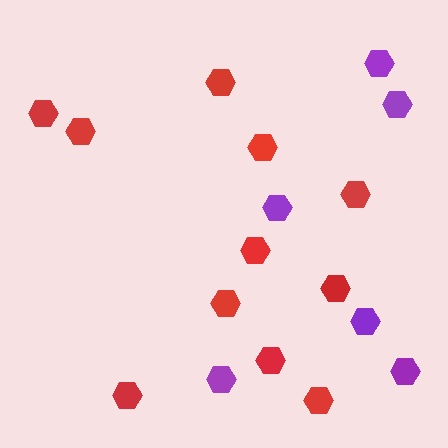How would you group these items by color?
There are 2 groups: one group of purple hexagons (6) and one group of red hexagons (11).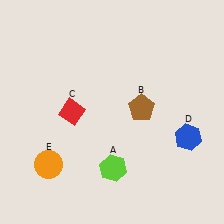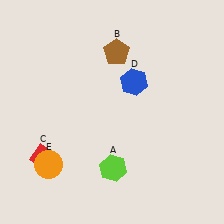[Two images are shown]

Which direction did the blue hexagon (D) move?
The blue hexagon (D) moved up.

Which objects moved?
The objects that moved are: the brown pentagon (B), the red diamond (C), the blue hexagon (D).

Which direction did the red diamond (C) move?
The red diamond (C) moved down.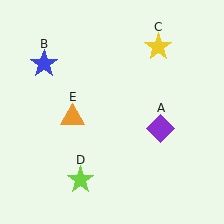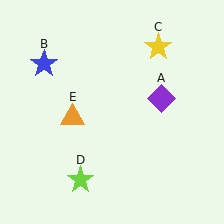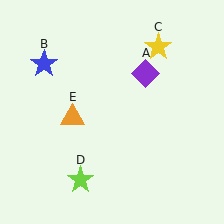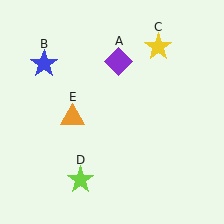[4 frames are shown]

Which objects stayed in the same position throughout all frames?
Blue star (object B) and yellow star (object C) and lime star (object D) and orange triangle (object E) remained stationary.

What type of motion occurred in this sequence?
The purple diamond (object A) rotated counterclockwise around the center of the scene.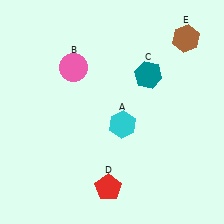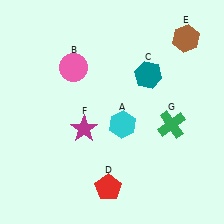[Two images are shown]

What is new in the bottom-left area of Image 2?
A magenta star (F) was added in the bottom-left area of Image 2.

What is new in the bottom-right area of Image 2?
A green cross (G) was added in the bottom-right area of Image 2.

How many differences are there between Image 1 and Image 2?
There are 2 differences between the two images.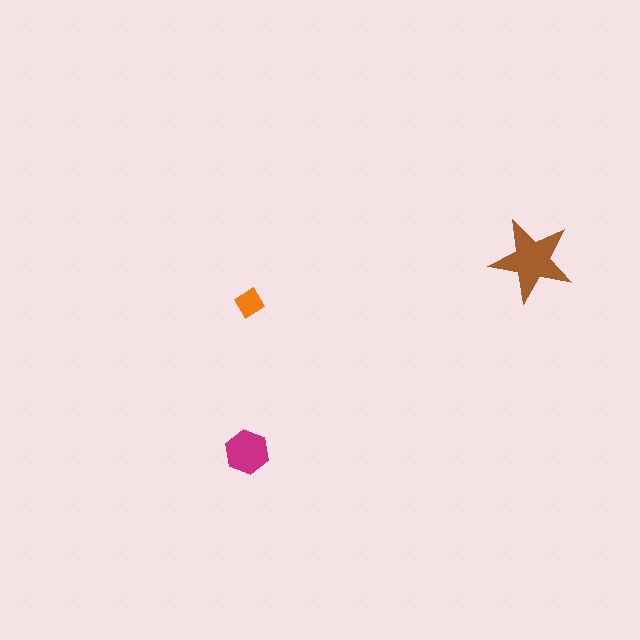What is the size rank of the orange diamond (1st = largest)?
3rd.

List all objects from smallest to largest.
The orange diamond, the magenta hexagon, the brown star.